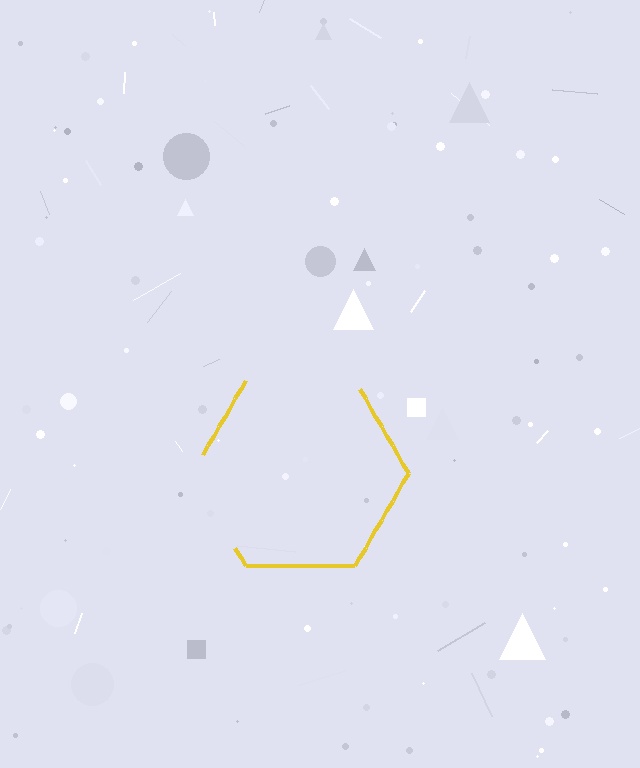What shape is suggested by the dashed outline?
The dashed outline suggests a hexagon.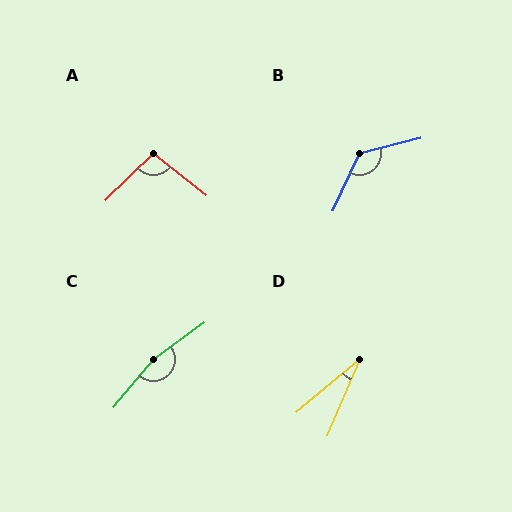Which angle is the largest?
C, at approximately 166 degrees.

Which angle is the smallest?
D, at approximately 27 degrees.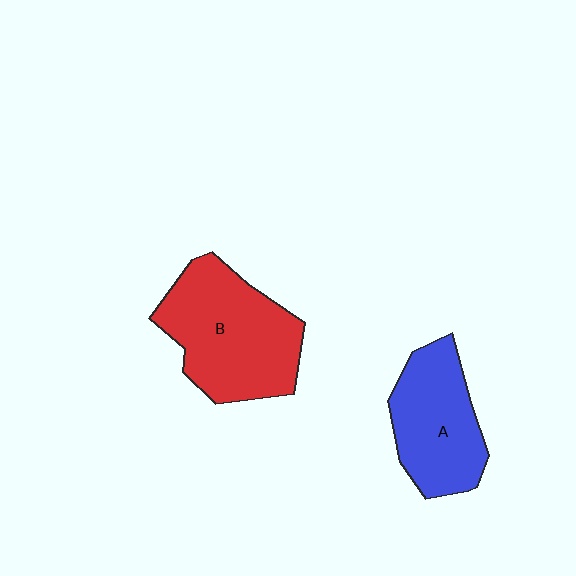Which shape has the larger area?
Shape B (red).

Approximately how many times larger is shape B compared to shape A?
Approximately 1.3 times.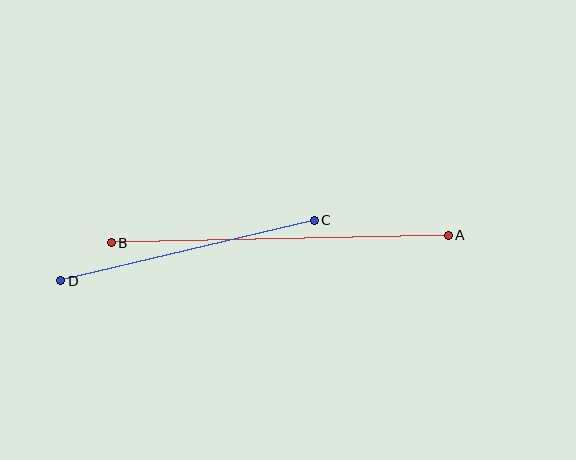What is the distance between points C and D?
The distance is approximately 261 pixels.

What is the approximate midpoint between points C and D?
The midpoint is at approximately (188, 251) pixels.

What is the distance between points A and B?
The distance is approximately 337 pixels.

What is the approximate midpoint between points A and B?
The midpoint is at approximately (280, 239) pixels.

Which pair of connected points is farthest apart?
Points A and B are farthest apart.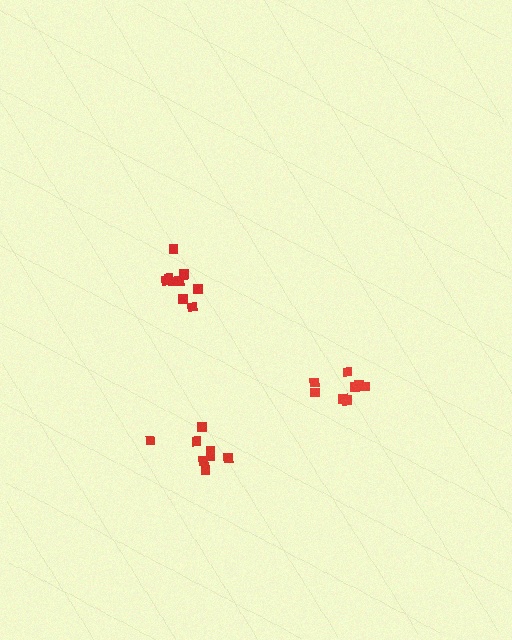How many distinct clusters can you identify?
There are 3 distinct clusters.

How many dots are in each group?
Group 1: 10 dots, Group 2: 8 dots, Group 3: 8 dots (26 total).